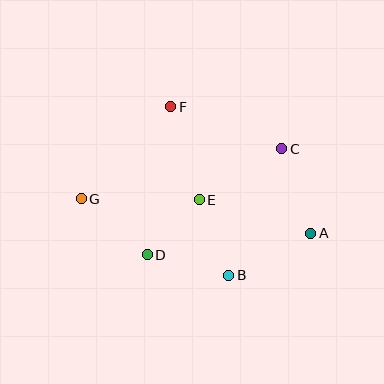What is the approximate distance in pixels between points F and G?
The distance between F and G is approximately 129 pixels.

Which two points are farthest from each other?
Points A and G are farthest from each other.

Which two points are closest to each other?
Points D and E are closest to each other.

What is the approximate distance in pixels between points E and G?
The distance between E and G is approximately 118 pixels.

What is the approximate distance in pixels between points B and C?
The distance between B and C is approximately 137 pixels.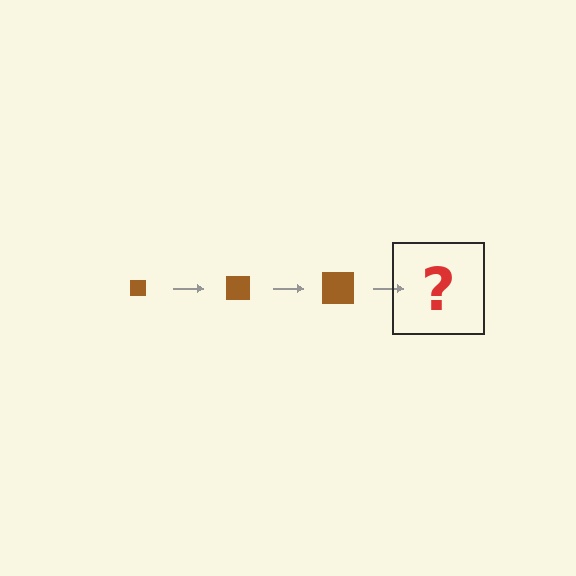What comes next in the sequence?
The next element should be a brown square, larger than the previous one.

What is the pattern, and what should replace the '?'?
The pattern is that the square gets progressively larger each step. The '?' should be a brown square, larger than the previous one.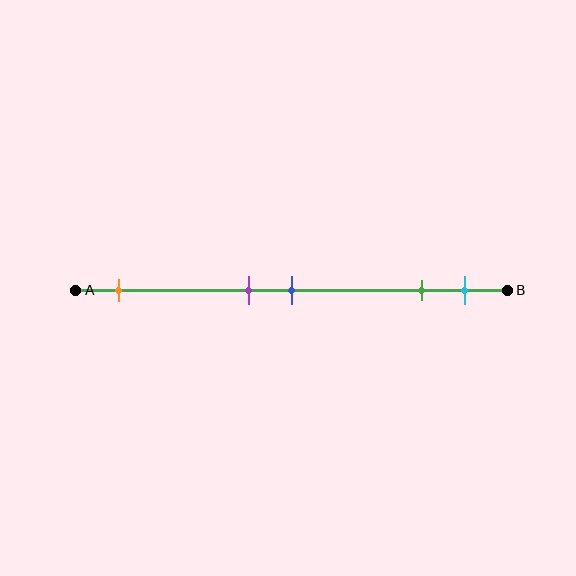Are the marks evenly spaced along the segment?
No, the marks are not evenly spaced.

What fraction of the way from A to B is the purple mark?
The purple mark is approximately 40% (0.4) of the way from A to B.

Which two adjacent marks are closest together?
The purple and blue marks are the closest adjacent pair.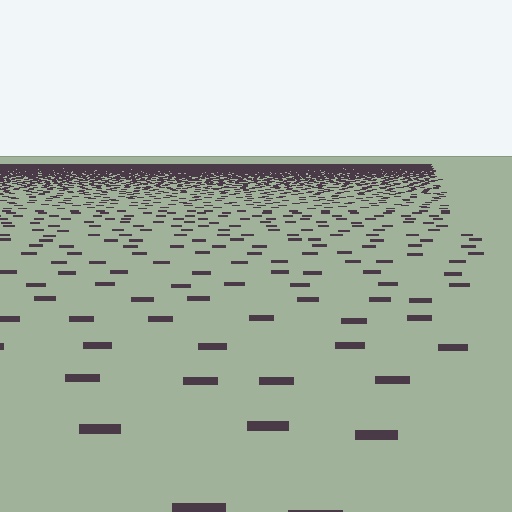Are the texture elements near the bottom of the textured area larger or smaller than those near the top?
Larger. Near the bottom, elements are closer to the viewer and appear at a bigger on-screen size.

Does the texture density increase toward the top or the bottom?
Density increases toward the top.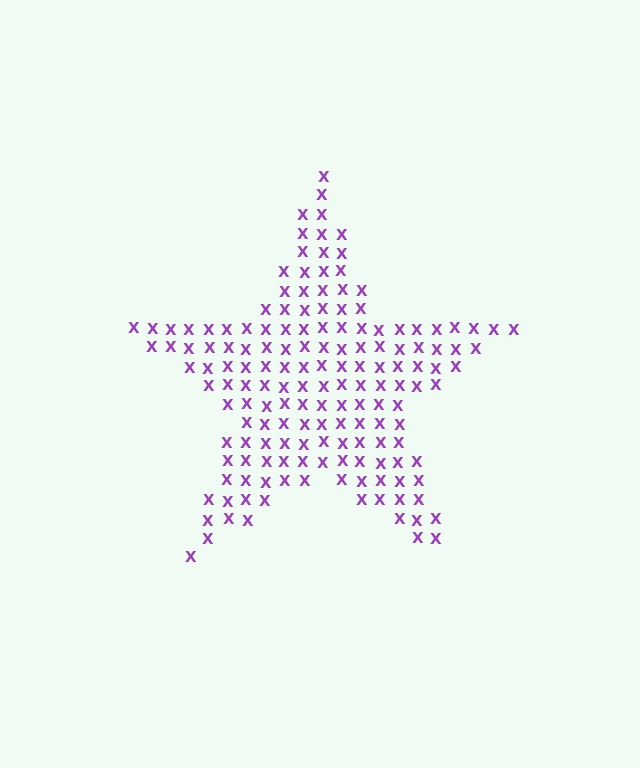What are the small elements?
The small elements are letter X's.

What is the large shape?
The large shape is a star.